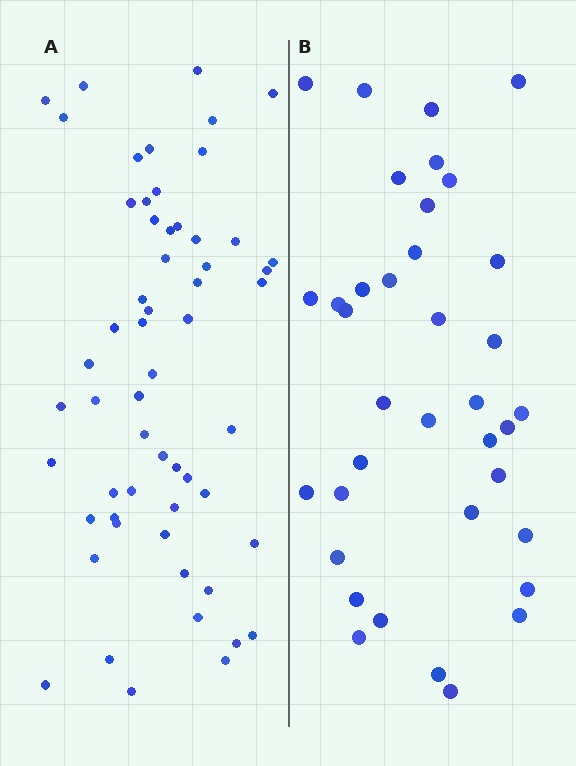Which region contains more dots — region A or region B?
Region A (the left region) has more dots.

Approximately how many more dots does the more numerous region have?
Region A has approximately 20 more dots than region B.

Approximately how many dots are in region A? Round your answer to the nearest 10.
About 60 dots. (The exact count is 58, which rounds to 60.)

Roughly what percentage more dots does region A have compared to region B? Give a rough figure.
About 55% more.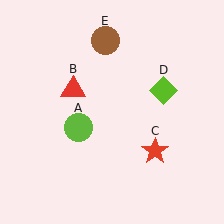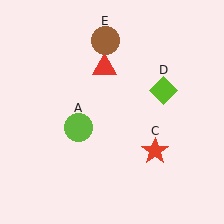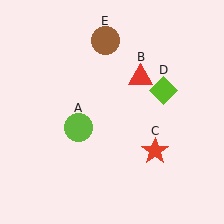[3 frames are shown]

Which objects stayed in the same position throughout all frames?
Lime circle (object A) and red star (object C) and lime diamond (object D) and brown circle (object E) remained stationary.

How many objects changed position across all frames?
1 object changed position: red triangle (object B).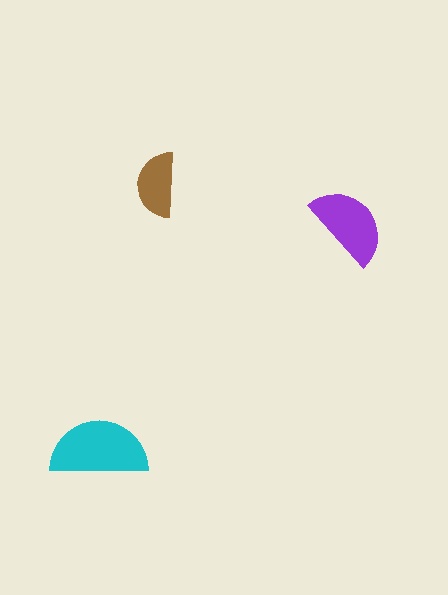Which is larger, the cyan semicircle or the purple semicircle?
The cyan one.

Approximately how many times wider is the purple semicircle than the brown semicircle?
About 1.5 times wider.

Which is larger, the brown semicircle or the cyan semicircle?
The cyan one.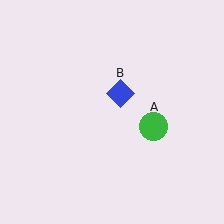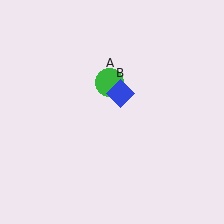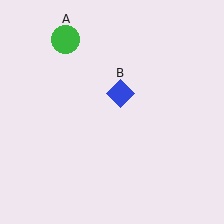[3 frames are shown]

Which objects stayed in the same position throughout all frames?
Blue diamond (object B) remained stationary.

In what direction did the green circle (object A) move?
The green circle (object A) moved up and to the left.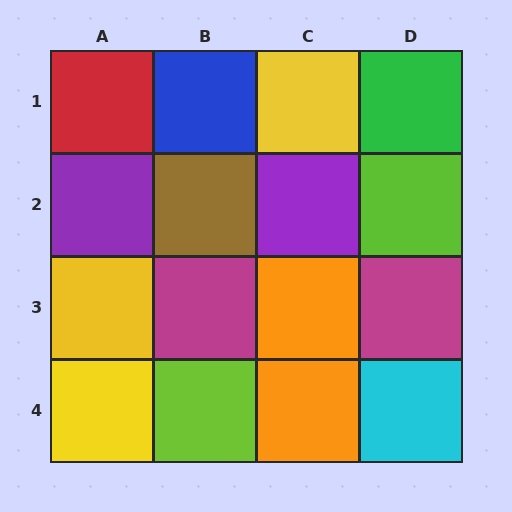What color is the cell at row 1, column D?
Green.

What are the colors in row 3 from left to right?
Yellow, magenta, orange, magenta.